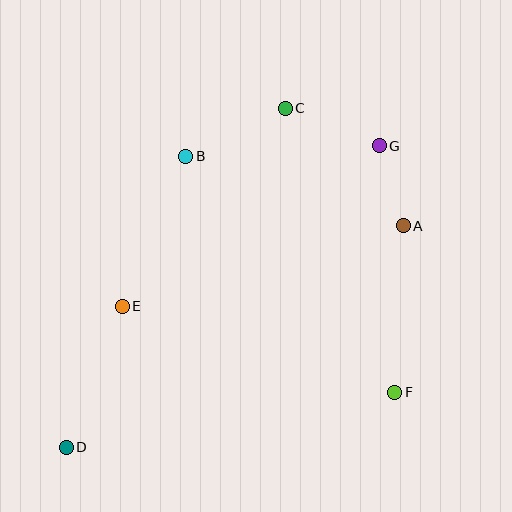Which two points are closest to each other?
Points A and G are closest to each other.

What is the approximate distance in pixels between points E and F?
The distance between E and F is approximately 285 pixels.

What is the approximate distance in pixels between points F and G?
The distance between F and G is approximately 247 pixels.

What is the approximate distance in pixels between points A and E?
The distance between A and E is approximately 292 pixels.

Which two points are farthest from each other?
Points D and G are farthest from each other.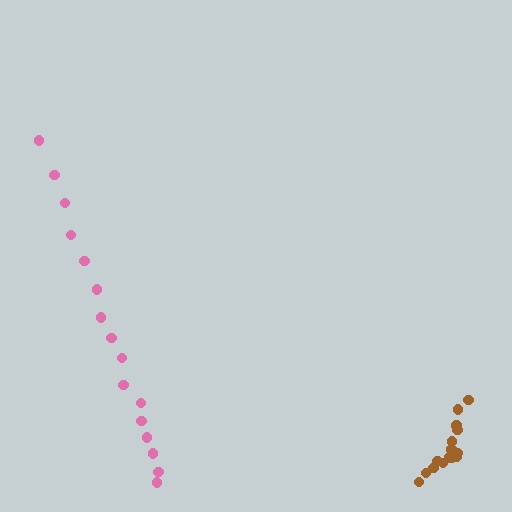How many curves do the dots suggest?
There are 2 distinct paths.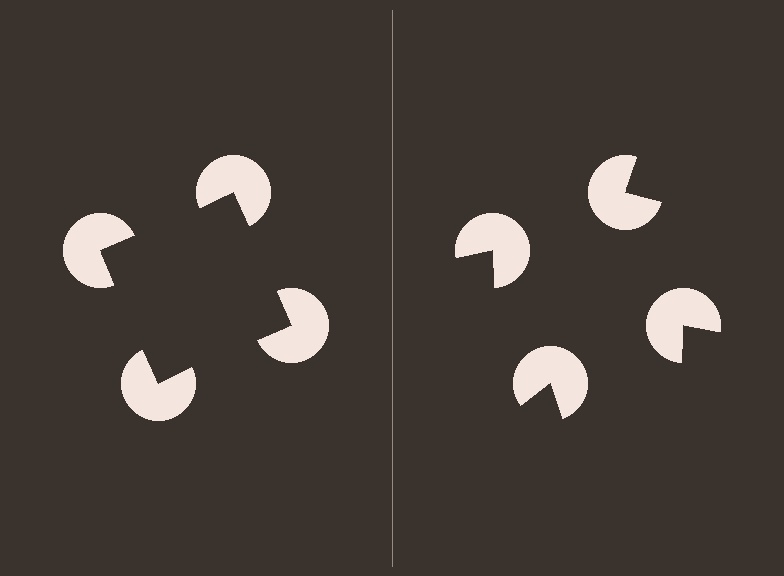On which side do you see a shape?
An illusory square appears on the left side. On the right side the wedge cuts are rotated, so no coherent shape forms.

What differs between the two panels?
The pac-man discs are positioned identically on both sides; only the wedge orientations differ. On the left they align to a square; on the right they are misaligned.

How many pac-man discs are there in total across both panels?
8 — 4 on each side.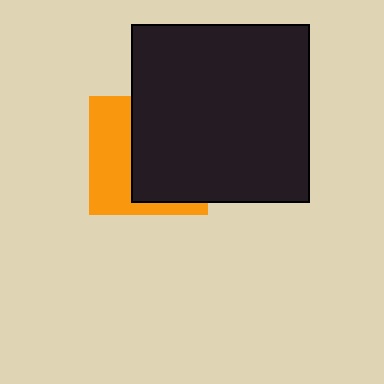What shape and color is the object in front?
The object in front is a black square.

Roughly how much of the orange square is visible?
A small part of it is visible (roughly 42%).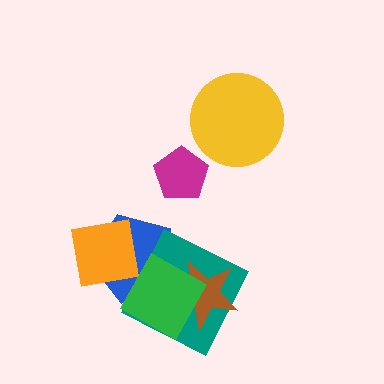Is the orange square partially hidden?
Yes, it is partially covered by another shape.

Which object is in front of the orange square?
The green diamond is in front of the orange square.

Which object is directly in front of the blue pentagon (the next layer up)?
The teal square is directly in front of the blue pentagon.